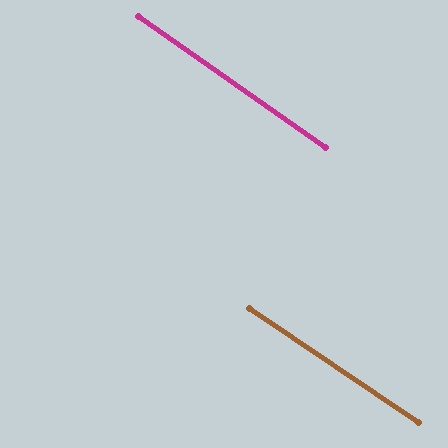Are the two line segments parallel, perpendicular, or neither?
Parallel — their directions differ by only 0.8°.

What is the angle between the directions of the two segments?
Approximately 1 degree.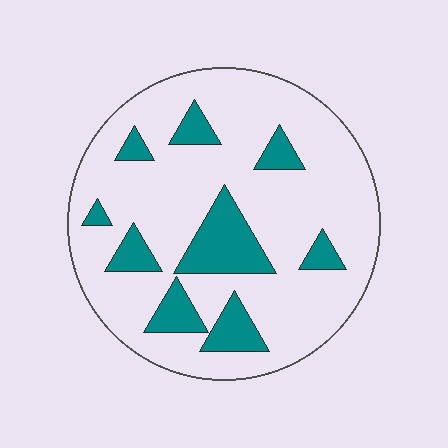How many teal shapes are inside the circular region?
9.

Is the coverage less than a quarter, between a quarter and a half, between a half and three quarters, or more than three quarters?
Less than a quarter.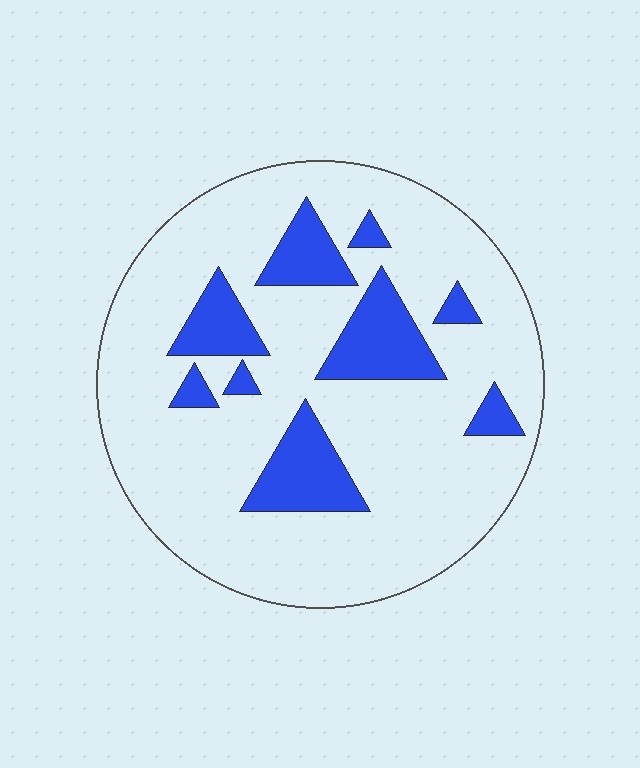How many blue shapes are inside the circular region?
9.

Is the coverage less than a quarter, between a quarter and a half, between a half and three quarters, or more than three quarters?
Less than a quarter.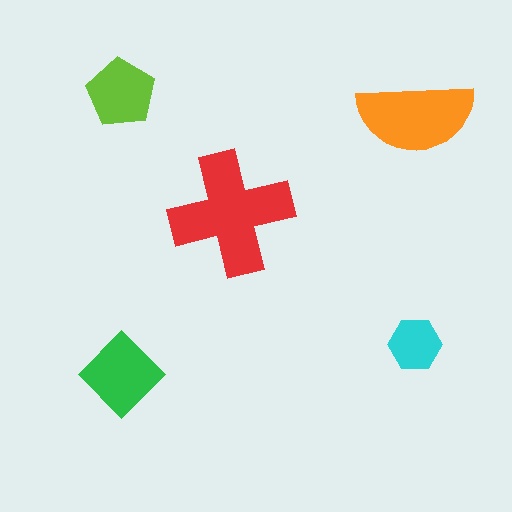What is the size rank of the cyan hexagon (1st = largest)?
5th.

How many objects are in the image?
There are 5 objects in the image.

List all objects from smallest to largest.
The cyan hexagon, the lime pentagon, the green diamond, the orange semicircle, the red cross.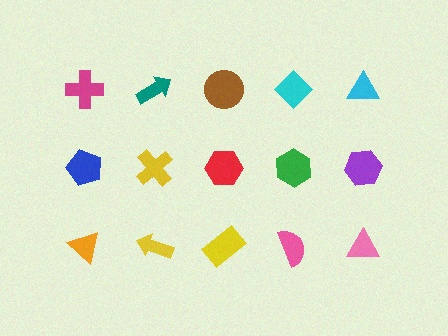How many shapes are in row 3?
5 shapes.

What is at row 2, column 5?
A purple hexagon.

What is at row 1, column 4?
A cyan diamond.